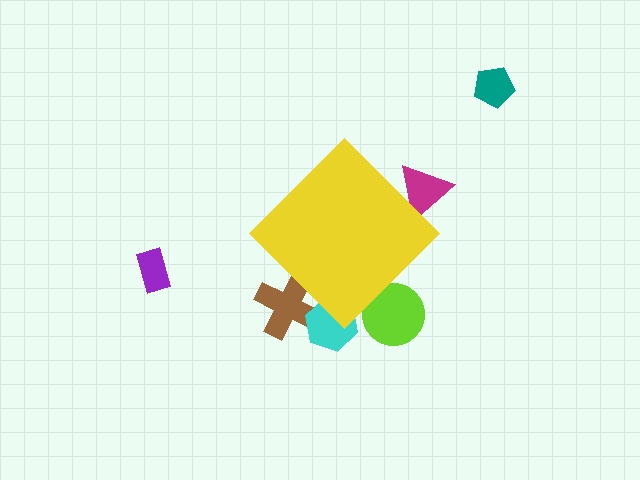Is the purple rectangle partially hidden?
No, the purple rectangle is fully visible.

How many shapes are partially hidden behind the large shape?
4 shapes are partially hidden.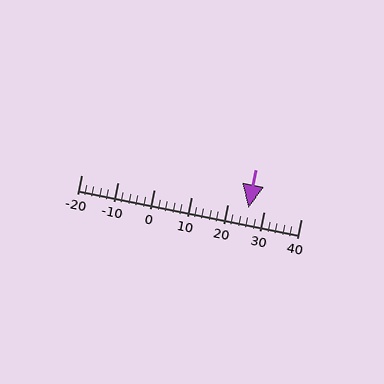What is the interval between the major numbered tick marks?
The major tick marks are spaced 10 units apart.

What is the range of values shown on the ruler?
The ruler shows values from -20 to 40.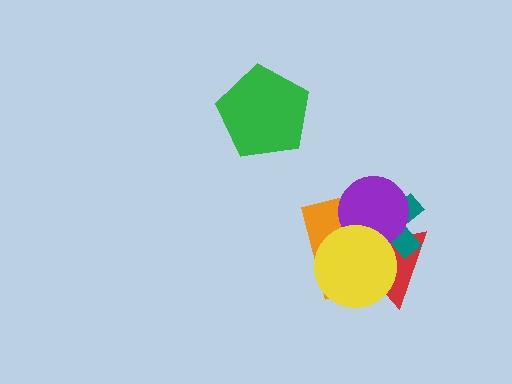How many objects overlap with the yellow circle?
4 objects overlap with the yellow circle.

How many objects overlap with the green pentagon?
0 objects overlap with the green pentagon.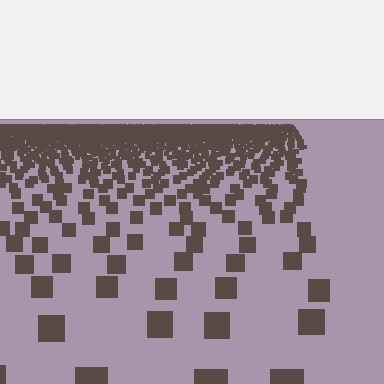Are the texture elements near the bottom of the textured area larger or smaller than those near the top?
Larger. Near the bottom, elements are closer to the viewer and appear at a bigger on-screen size.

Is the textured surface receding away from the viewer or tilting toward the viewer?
The surface is receding away from the viewer. Texture elements get smaller and denser toward the top.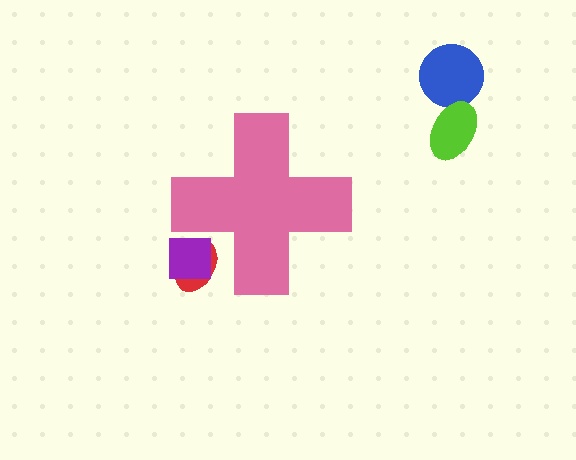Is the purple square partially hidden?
Yes, the purple square is partially hidden behind the pink cross.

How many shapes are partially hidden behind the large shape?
2 shapes are partially hidden.